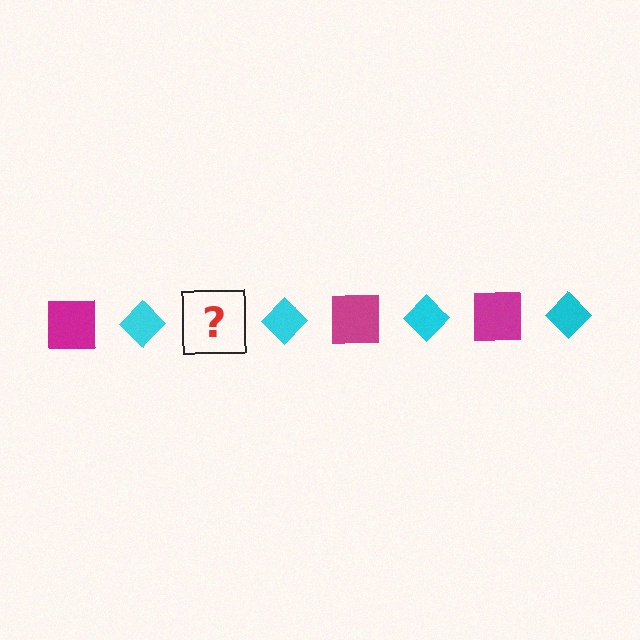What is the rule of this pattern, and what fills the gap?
The rule is that the pattern alternates between magenta square and cyan diamond. The gap should be filled with a magenta square.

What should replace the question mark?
The question mark should be replaced with a magenta square.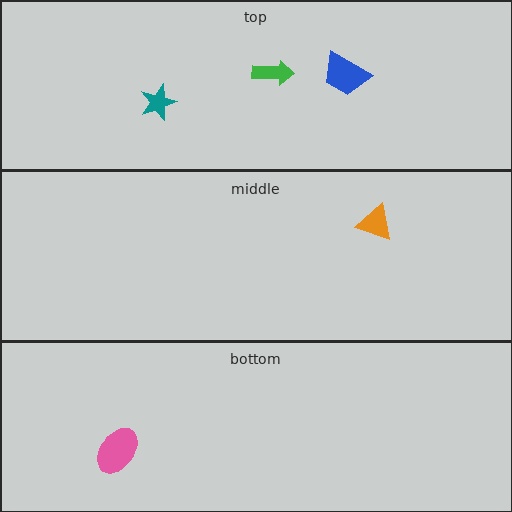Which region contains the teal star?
The top region.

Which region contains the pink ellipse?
The bottom region.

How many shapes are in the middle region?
1.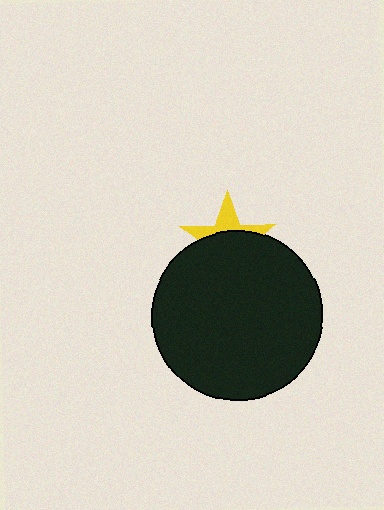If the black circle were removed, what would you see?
You would see the complete yellow star.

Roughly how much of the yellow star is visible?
A small part of it is visible (roughly 38%).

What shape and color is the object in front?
The object in front is a black circle.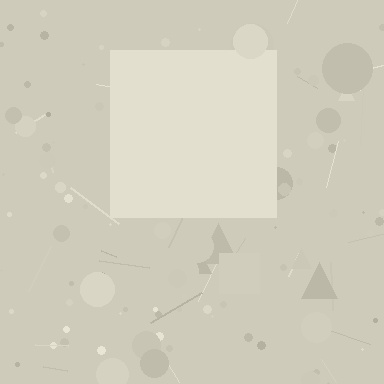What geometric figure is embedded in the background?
A square is embedded in the background.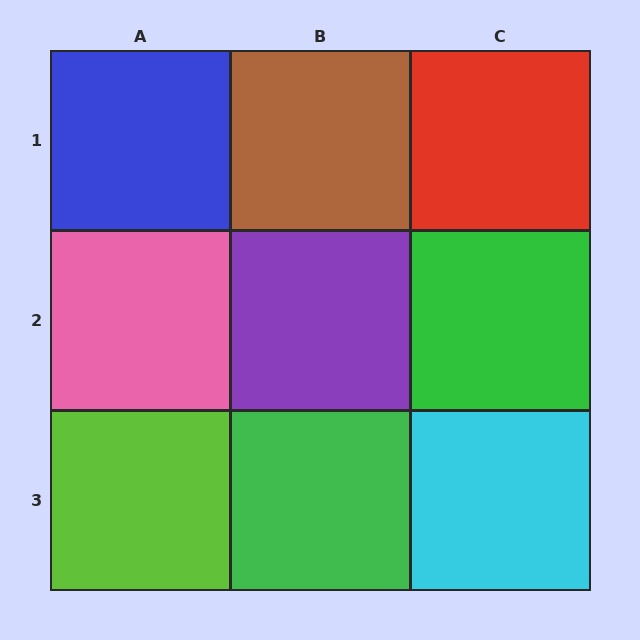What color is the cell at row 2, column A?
Pink.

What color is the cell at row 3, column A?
Lime.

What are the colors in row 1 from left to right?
Blue, brown, red.